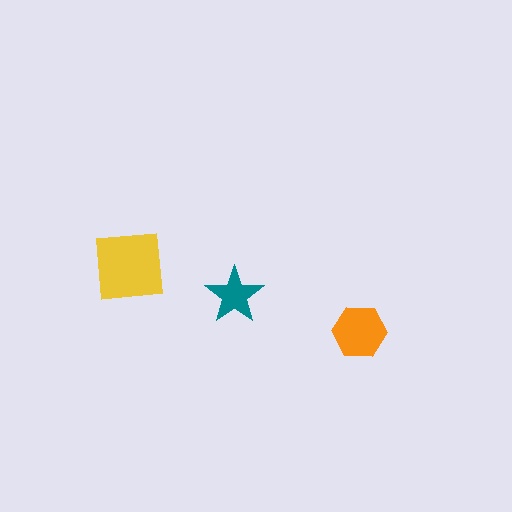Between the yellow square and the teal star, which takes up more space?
The yellow square.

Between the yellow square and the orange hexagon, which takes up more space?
The yellow square.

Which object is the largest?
The yellow square.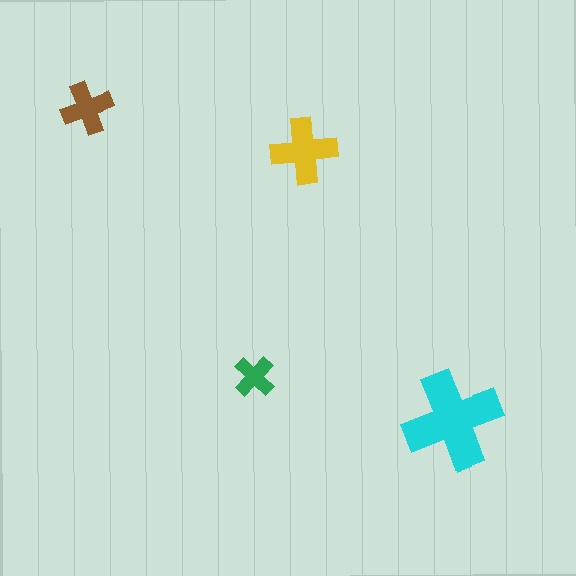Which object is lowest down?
The cyan cross is bottommost.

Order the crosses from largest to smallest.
the cyan one, the yellow one, the brown one, the green one.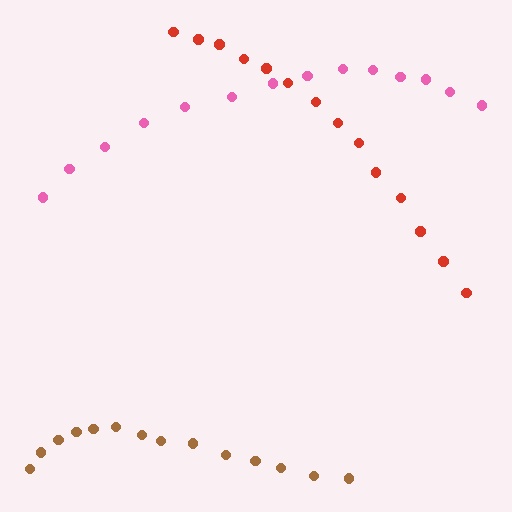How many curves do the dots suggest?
There are 3 distinct paths.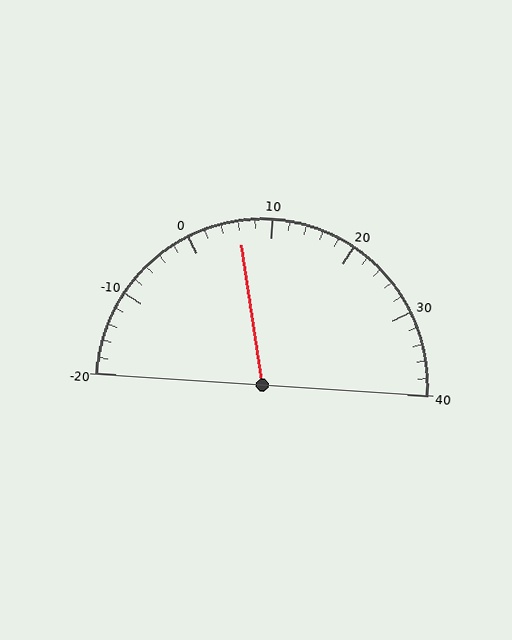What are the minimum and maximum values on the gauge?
The gauge ranges from -20 to 40.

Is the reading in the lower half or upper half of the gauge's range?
The reading is in the lower half of the range (-20 to 40).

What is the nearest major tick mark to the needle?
The nearest major tick mark is 10.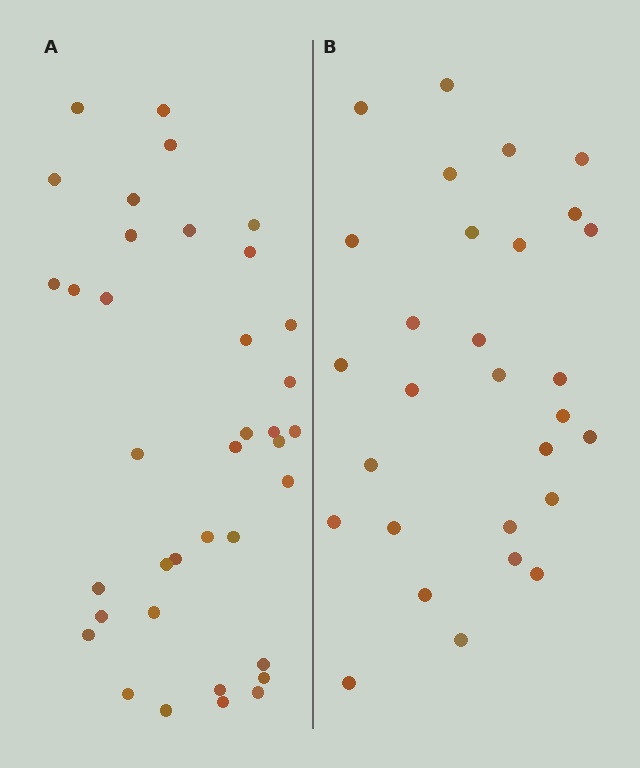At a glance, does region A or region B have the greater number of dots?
Region A (the left region) has more dots.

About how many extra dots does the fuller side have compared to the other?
Region A has roughly 8 or so more dots than region B.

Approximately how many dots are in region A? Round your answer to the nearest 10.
About 40 dots. (The exact count is 37, which rounds to 40.)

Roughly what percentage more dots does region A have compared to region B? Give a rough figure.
About 30% more.